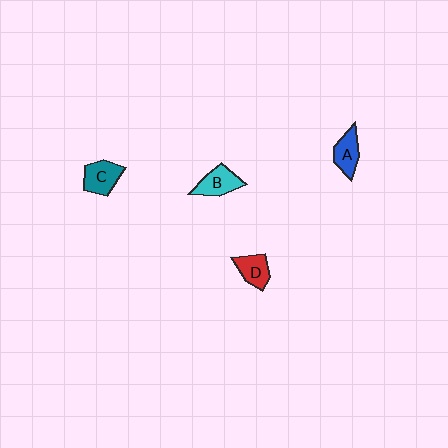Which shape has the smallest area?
Shape D (red).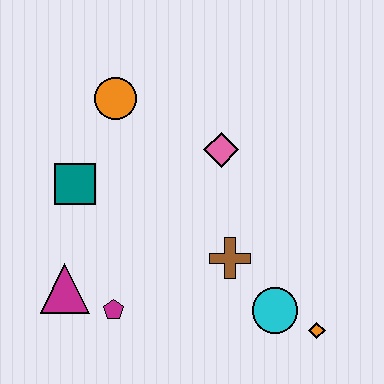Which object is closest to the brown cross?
The cyan circle is closest to the brown cross.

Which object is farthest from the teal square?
The orange diamond is farthest from the teal square.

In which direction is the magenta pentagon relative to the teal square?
The magenta pentagon is below the teal square.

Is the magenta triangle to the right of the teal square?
No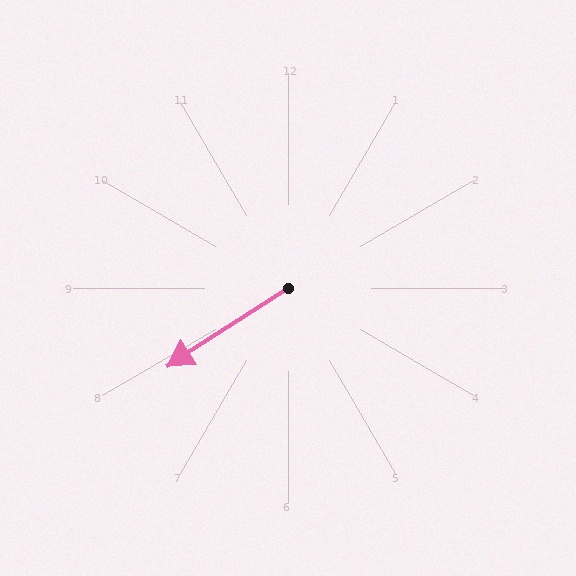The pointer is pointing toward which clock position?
Roughly 8 o'clock.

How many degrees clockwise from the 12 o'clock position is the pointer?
Approximately 237 degrees.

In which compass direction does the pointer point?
Southwest.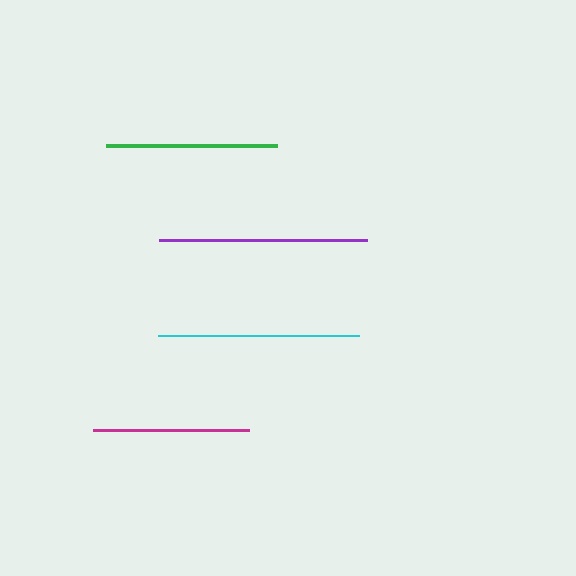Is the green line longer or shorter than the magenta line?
The green line is longer than the magenta line.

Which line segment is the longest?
The purple line is the longest at approximately 208 pixels.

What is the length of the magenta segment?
The magenta segment is approximately 156 pixels long.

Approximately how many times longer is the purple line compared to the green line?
The purple line is approximately 1.2 times the length of the green line.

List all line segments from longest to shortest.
From longest to shortest: purple, cyan, green, magenta.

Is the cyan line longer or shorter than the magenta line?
The cyan line is longer than the magenta line.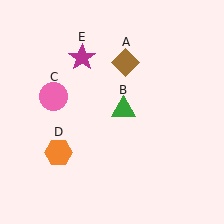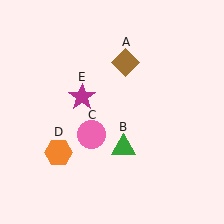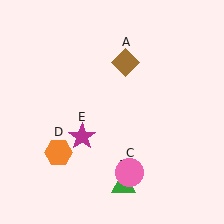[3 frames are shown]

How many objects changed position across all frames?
3 objects changed position: green triangle (object B), pink circle (object C), magenta star (object E).